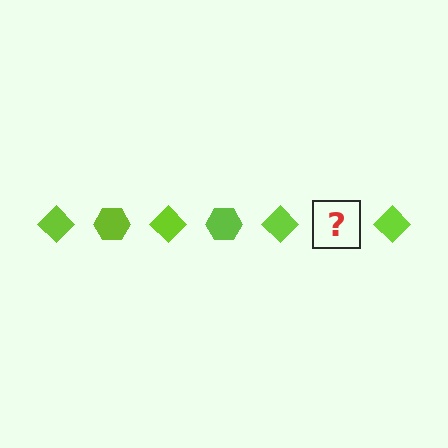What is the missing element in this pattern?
The missing element is a lime hexagon.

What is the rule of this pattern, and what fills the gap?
The rule is that the pattern cycles through diamond, hexagon shapes in lime. The gap should be filled with a lime hexagon.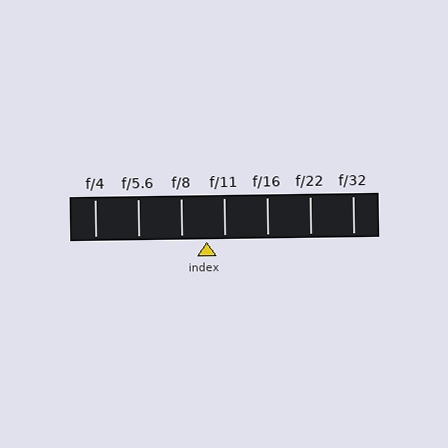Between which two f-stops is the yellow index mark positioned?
The index mark is between f/8 and f/11.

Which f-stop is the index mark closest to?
The index mark is closest to f/11.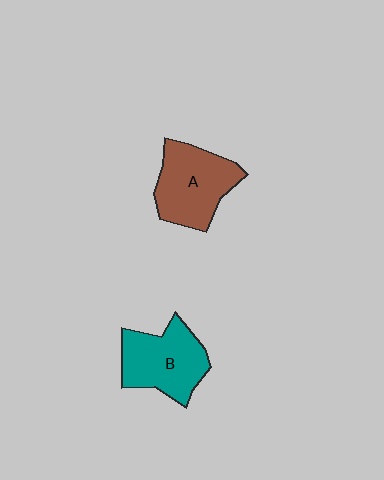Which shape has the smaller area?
Shape B (teal).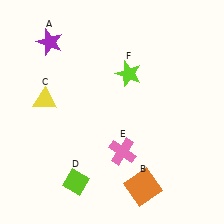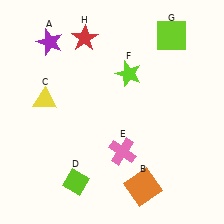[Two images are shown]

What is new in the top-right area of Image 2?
A lime square (G) was added in the top-right area of Image 2.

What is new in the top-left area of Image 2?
A red star (H) was added in the top-left area of Image 2.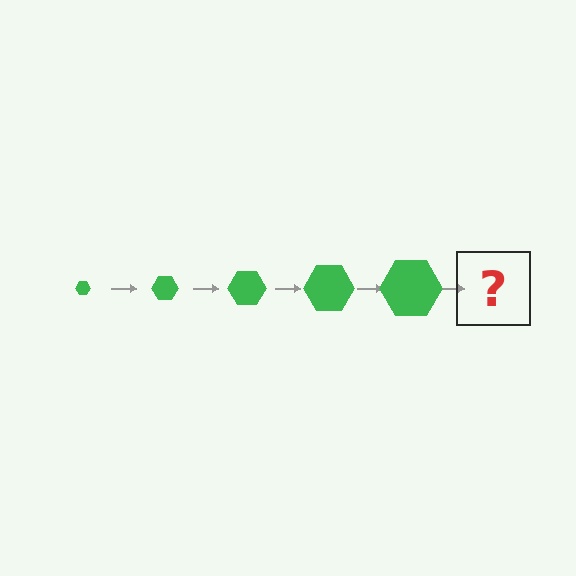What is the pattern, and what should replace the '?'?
The pattern is that the hexagon gets progressively larger each step. The '?' should be a green hexagon, larger than the previous one.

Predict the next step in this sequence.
The next step is a green hexagon, larger than the previous one.